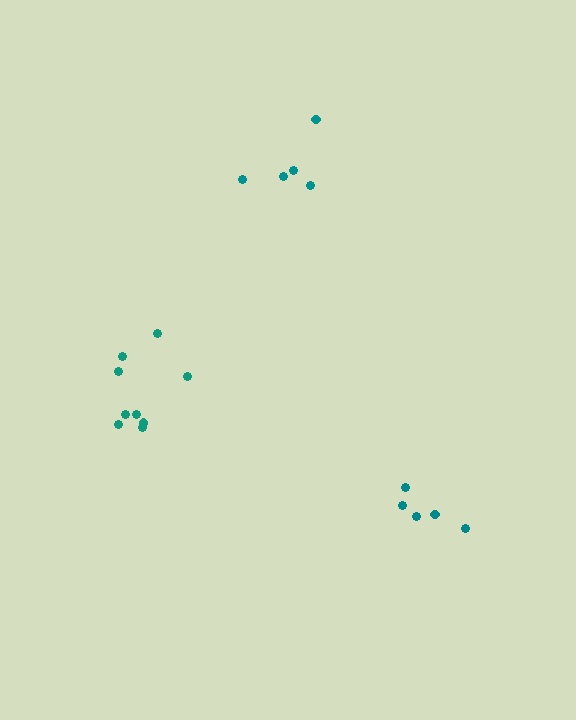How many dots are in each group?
Group 1: 5 dots, Group 2: 5 dots, Group 3: 9 dots (19 total).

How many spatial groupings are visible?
There are 3 spatial groupings.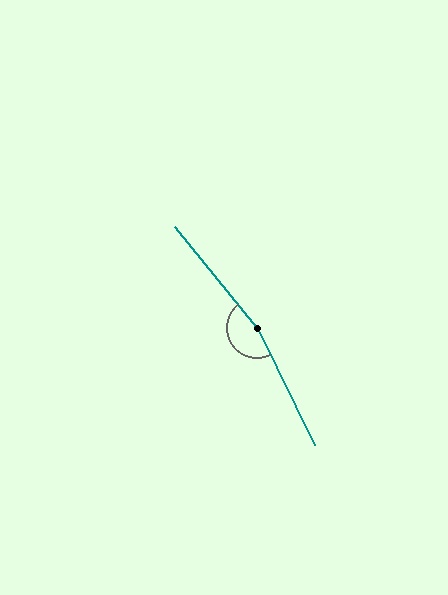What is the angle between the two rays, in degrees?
Approximately 167 degrees.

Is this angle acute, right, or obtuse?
It is obtuse.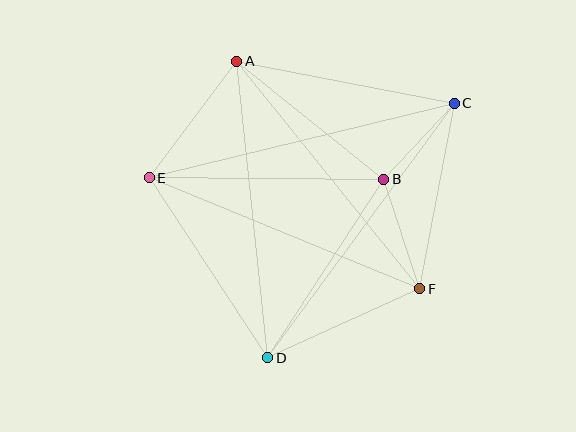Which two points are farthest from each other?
Points C and D are farthest from each other.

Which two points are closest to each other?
Points B and C are closest to each other.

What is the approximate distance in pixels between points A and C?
The distance between A and C is approximately 222 pixels.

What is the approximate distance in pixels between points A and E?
The distance between A and E is approximately 146 pixels.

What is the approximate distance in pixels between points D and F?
The distance between D and F is approximately 167 pixels.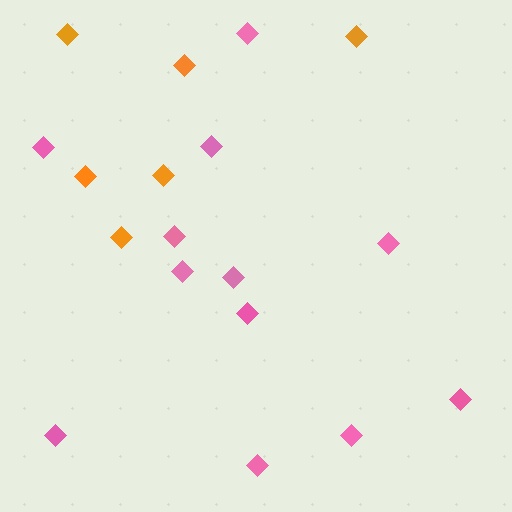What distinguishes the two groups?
There are 2 groups: one group of orange diamonds (6) and one group of pink diamonds (12).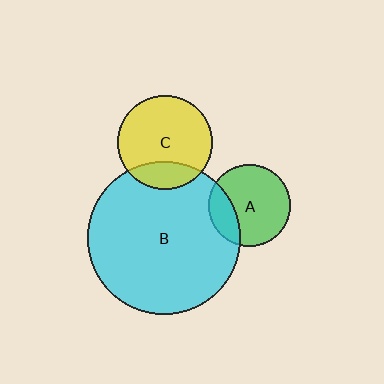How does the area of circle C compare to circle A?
Approximately 1.3 times.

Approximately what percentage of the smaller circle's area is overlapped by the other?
Approximately 20%.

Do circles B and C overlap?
Yes.